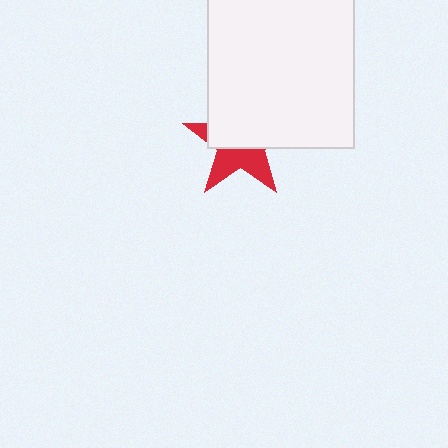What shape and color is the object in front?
The object in front is a white rectangle.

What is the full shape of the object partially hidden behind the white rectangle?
The partially hidden object is a red star.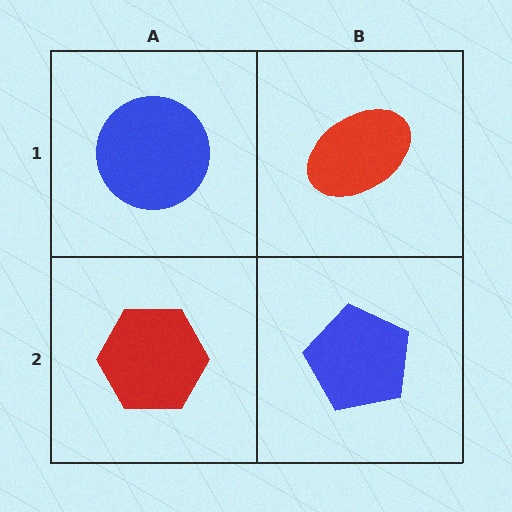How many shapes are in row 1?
2 shapes.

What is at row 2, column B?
A blue pentagon.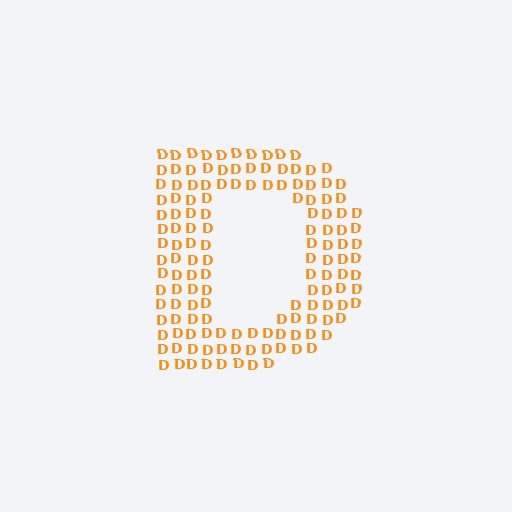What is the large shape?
The large shape is the letter D.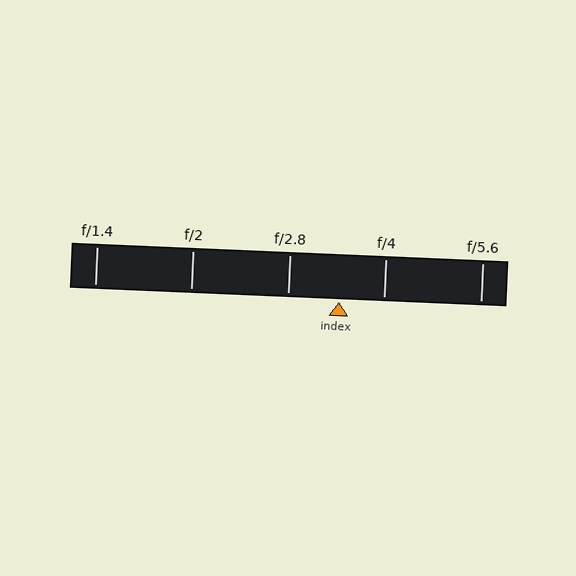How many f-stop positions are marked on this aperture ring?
There are 5 f-stop positions marked.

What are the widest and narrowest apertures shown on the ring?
The widest aperture shown is f/1.4 and the narrowest is f/5.6.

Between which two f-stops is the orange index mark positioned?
The index mark is between f/2.8 and f/4.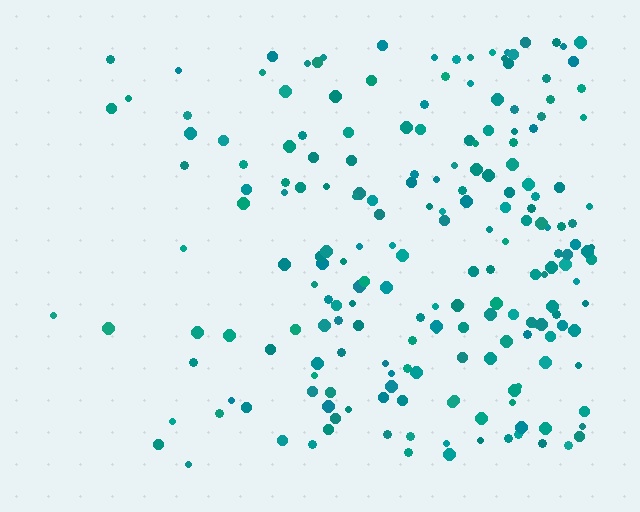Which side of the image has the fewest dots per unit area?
The left.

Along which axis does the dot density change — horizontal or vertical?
Horizontal.